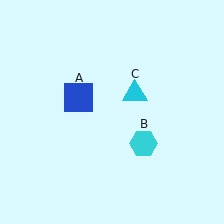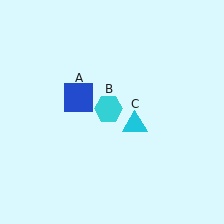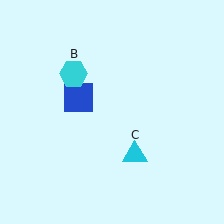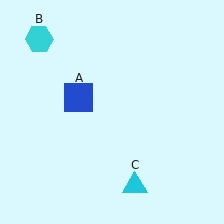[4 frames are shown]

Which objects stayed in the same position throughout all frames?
Blue square (object A) remained stationary.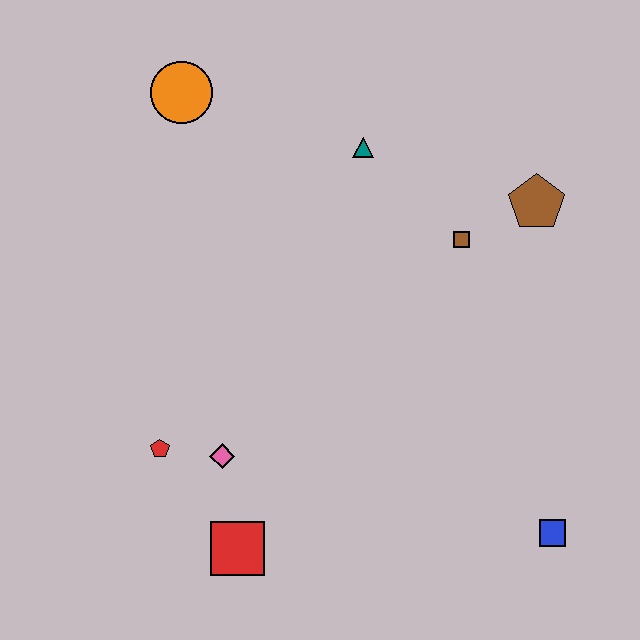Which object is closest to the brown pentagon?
The brown square is closest to the brown pentagon.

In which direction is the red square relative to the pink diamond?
The red square is below the pink diamond.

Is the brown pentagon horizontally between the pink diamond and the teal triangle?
No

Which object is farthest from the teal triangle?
The blue square is farthest from the teal triangle.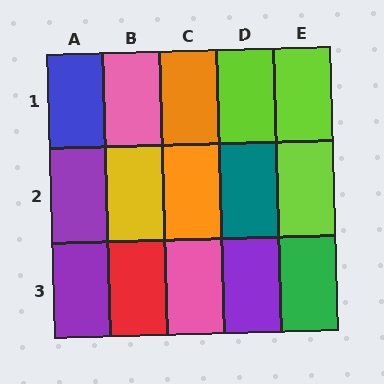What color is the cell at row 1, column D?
Lime.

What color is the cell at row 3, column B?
Red.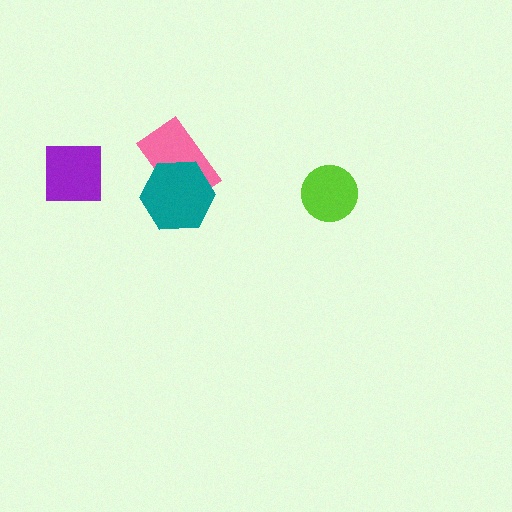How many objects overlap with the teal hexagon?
1 object overlaps with the teal hexagon.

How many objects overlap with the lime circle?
0 objects overlap with the lime circle.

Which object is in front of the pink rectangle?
The teal hexagon is in front of the pink rectangle.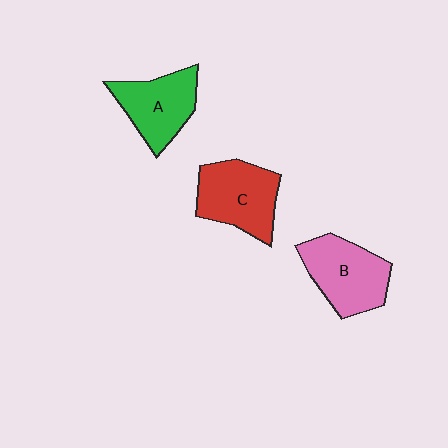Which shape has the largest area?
Shape B (pink).